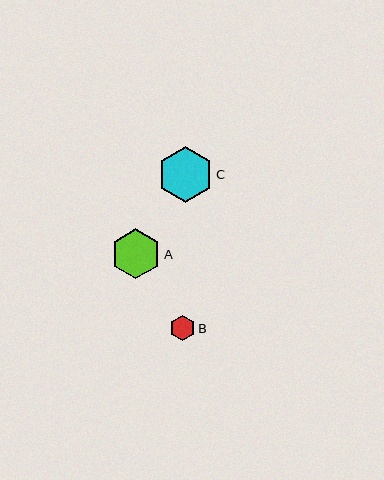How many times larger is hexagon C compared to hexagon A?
Hexagon C is approximately 1.1 times the size of hexagon A.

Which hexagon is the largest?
Hexagon C is the largest with a size of approximately 56 pixels.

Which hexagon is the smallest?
Hexagon B is the smallest with a size of approximately 26 pixels.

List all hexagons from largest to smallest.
From largest to smallest: C, A, B.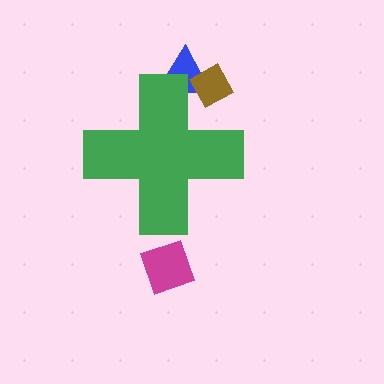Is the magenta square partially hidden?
No, the magenta square is fully visible.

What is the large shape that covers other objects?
A green cross.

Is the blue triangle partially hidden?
Yes, the blue triangle is partially hidden behind the green cross.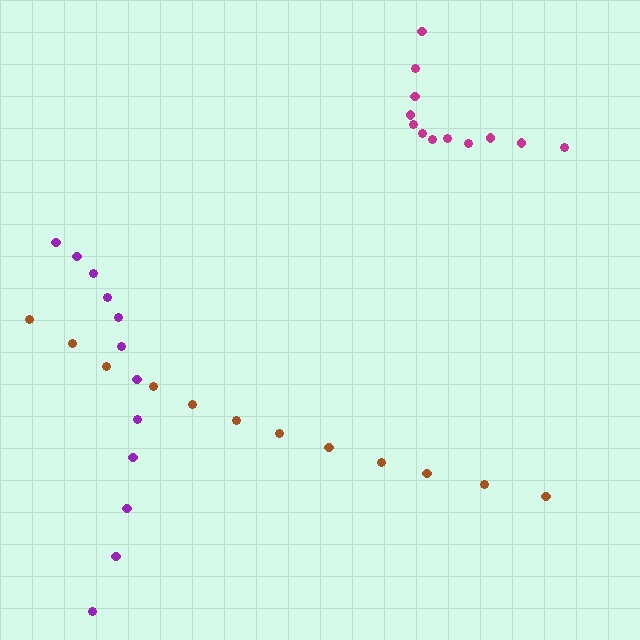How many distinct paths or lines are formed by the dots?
There are 3 distinct paths.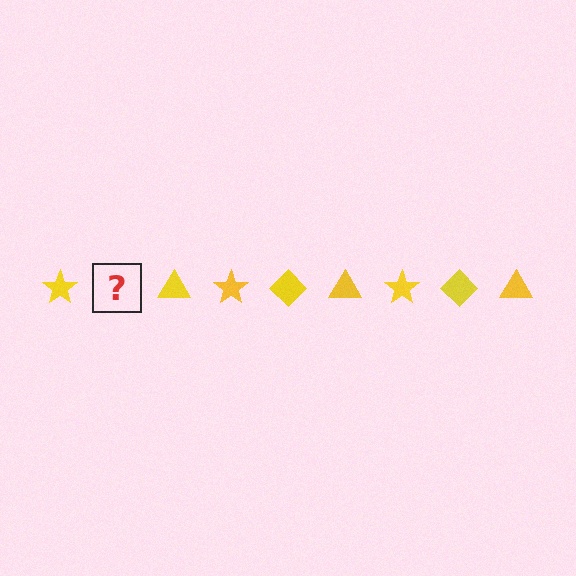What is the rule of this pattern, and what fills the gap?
The rule is that the pattern cycles through star, diamond, triangle shapes in yellow. The gap should be filled with a yellow diamond.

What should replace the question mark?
The question mark should be replaced with a yellow diamond.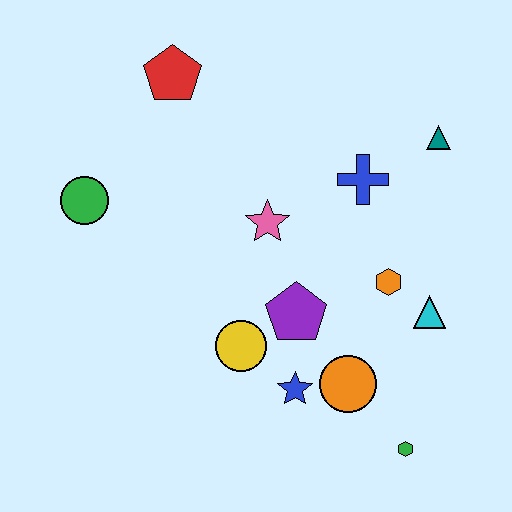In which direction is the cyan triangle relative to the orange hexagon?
The cyan triangle is to the right of the orange hexagon.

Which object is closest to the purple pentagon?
The yellow circle is closest to the purple pentagon.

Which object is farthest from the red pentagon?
The green hexagon is farthest from the red pentagon.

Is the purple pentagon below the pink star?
Yes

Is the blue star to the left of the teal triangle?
Yes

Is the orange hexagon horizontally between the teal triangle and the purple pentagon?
Yes